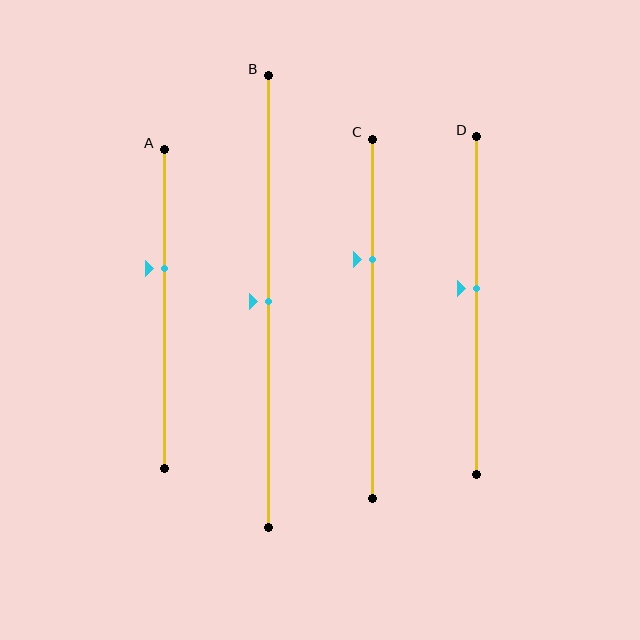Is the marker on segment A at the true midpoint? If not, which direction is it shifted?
No, the marker on segment A is shifted upward by about 13% of the segment length.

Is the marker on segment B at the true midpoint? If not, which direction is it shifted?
Yes, the marker on segment B is at the true midpoint.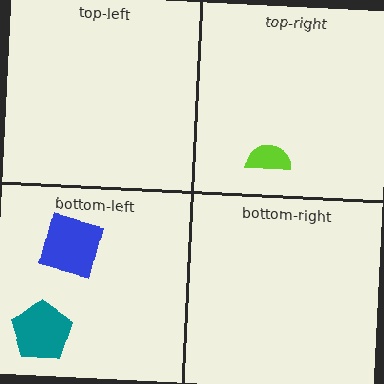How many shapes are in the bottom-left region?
2.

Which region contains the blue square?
The bottom-left region.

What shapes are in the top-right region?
The lime semicircle.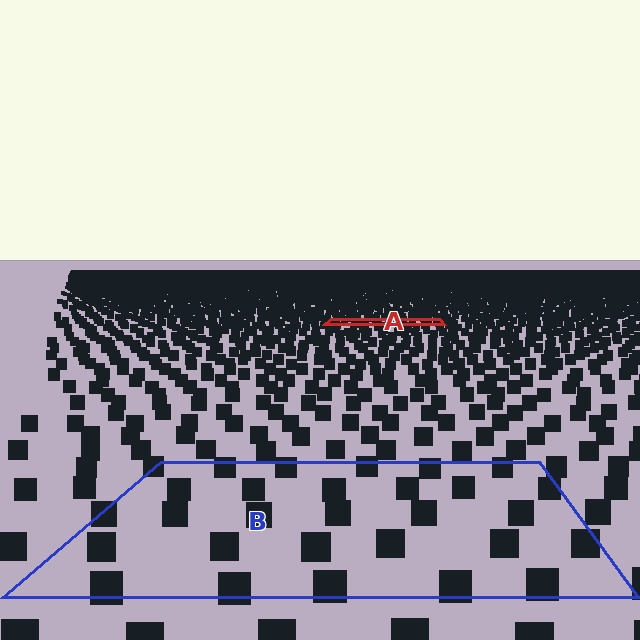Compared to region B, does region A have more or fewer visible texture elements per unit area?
Region A has more texture elements per unit area — they are packed more densely because it is farther away.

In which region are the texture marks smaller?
The texture marks are smaller in region A, because it is farther away.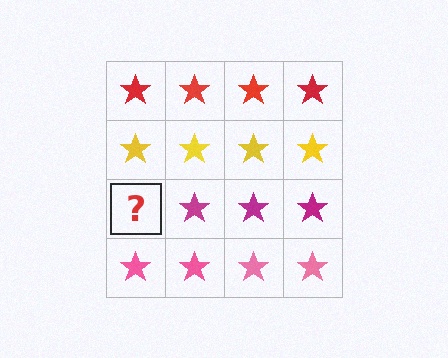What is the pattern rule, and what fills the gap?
The rule is that each row has a consistent color. The gap should be filled with a magenta star.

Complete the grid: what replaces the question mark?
The question mark should be replaced with a magenta star.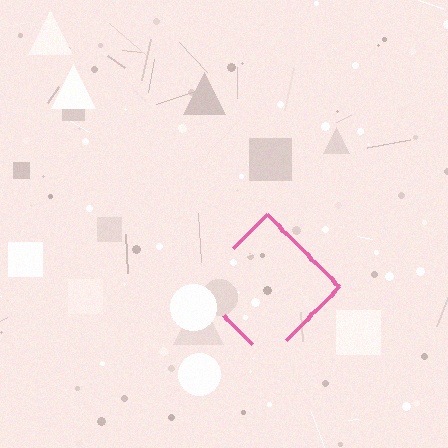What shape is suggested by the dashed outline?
The dashed outline suggests a diamond.